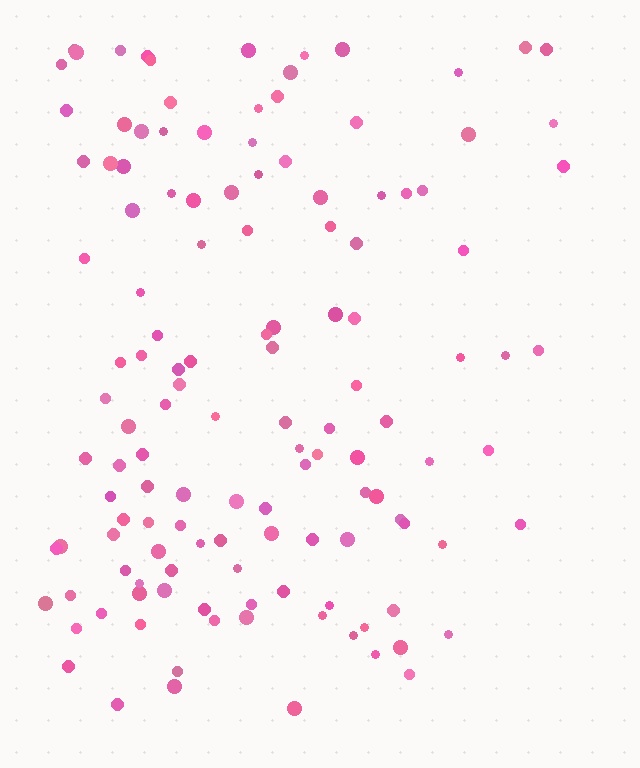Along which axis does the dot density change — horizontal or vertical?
Horizontal.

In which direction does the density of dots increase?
From right to left, with the left side densest.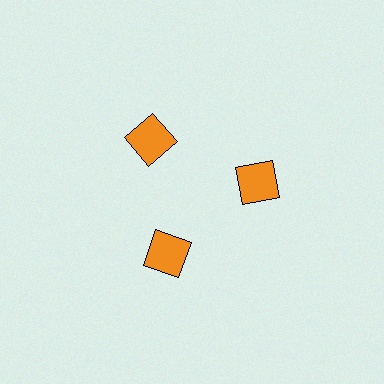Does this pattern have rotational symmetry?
Yes, this pattern has 3-fold rotational symmetry. It looks the same after rotating 120 degrees around the center.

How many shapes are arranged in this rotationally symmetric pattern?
There are 3 shapes, arranged in 3 groups of 1.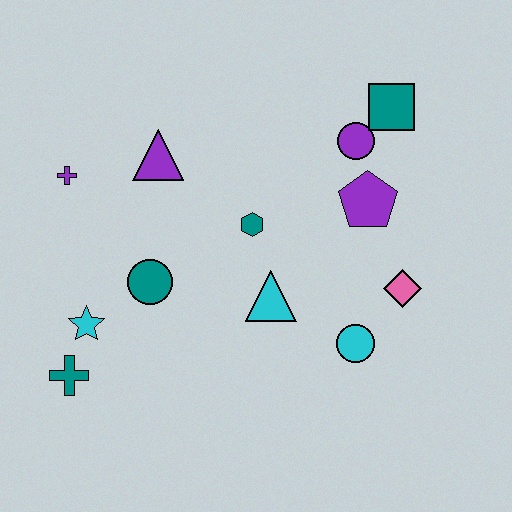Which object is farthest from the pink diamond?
The purple cross is farthest from the pink diamond.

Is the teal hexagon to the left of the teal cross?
No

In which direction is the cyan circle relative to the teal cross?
The cyan circle is to the right of the teal cross.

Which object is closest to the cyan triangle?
The teal hexagon is closest to the cyan triangle.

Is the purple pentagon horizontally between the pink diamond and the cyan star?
Yes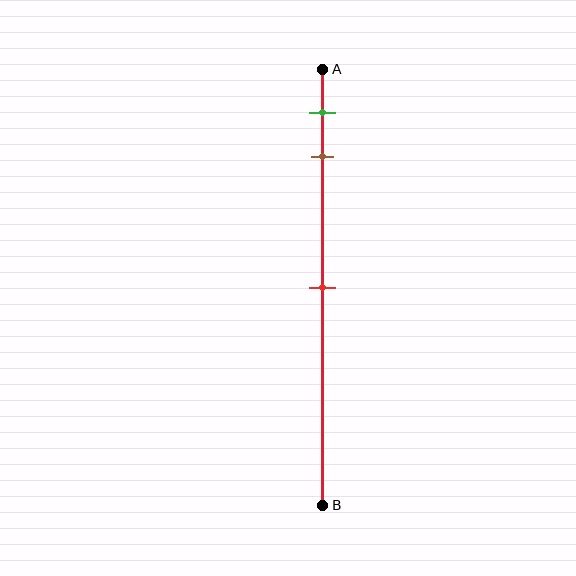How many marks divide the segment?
There are 3 marks dividing the segment.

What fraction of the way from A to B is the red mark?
The red mark is approximately 50% (0.5) of the way from A to B.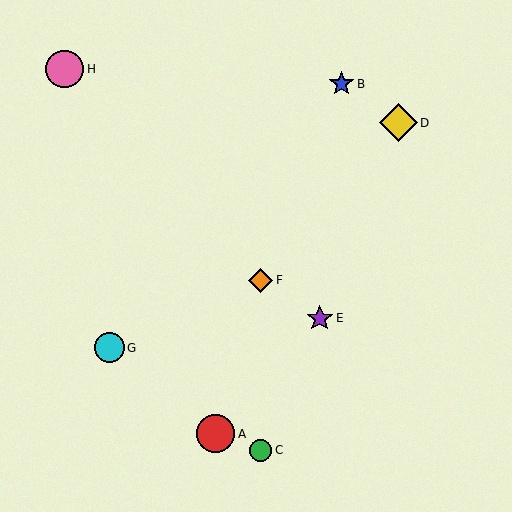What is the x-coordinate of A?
Object A is at x≈216.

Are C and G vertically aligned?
No, C is at x≈261 and G is at x≈109.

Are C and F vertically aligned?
Yes, both are at x≈261.